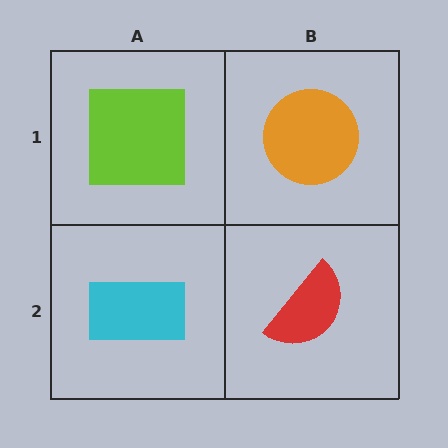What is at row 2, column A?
A cyan rectangle.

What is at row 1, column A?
A lime square.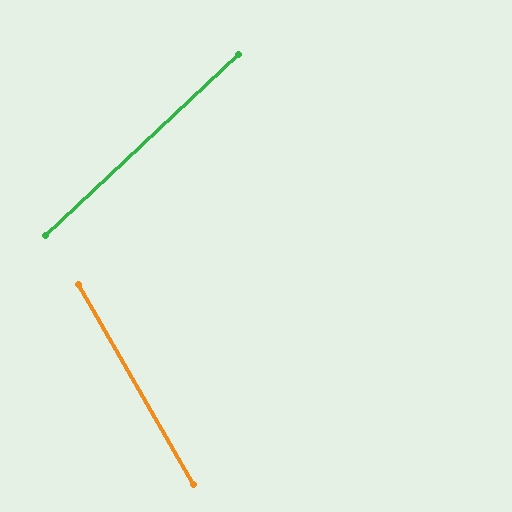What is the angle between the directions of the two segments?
Approximately 77 degrees.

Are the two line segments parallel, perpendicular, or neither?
Neither parallel nor perpendicular — they differ by about 77°.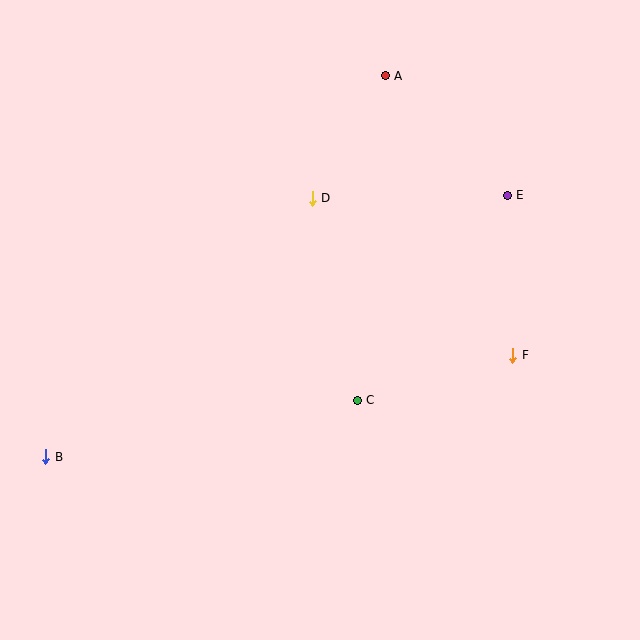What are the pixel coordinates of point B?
Point B is at (46, 457).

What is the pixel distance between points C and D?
The distance between C and D is 207 pixels.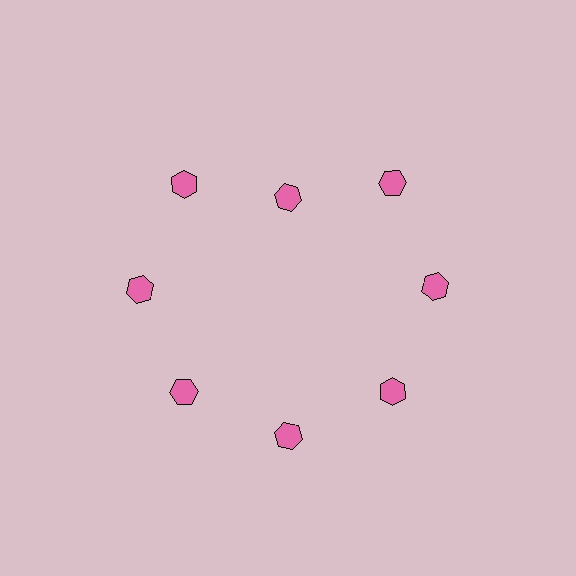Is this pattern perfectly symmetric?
No. The 8 pink hexagons are arranged in a ring, but one element near the 12 o'clock position is pulled inward toward the center, breaking the 8-fold rotational symmetry.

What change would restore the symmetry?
The symmetry would be restored by moving it outward, back onto the ring so that all 8 hexagons sit at equal angles and equal distance from the center.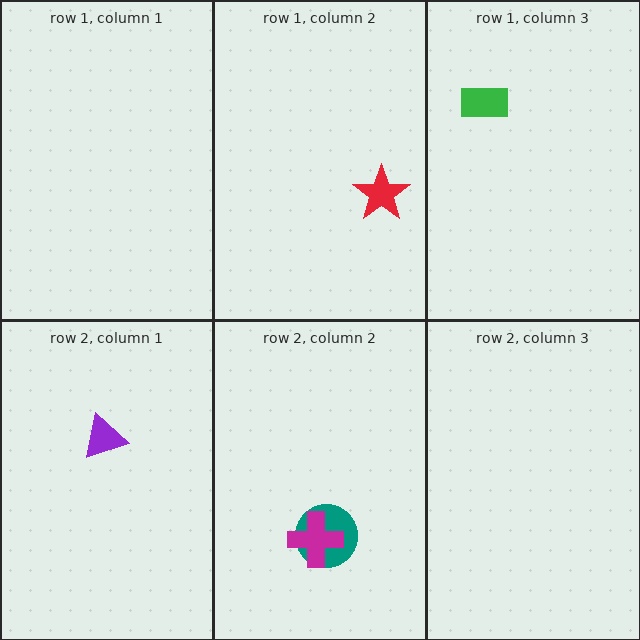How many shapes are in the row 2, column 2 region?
2.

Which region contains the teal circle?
The row 2, column 2 region.